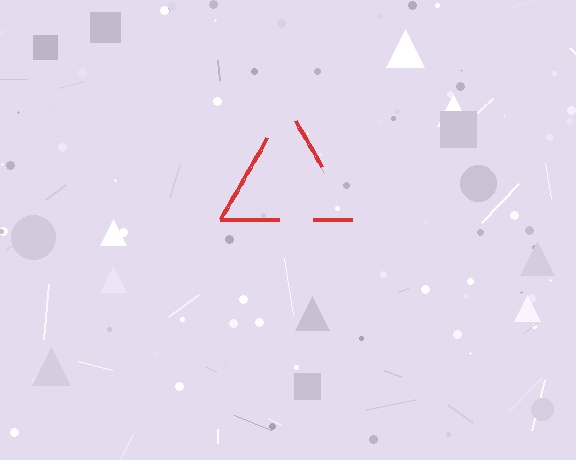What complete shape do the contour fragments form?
The contour fragments form a triangle.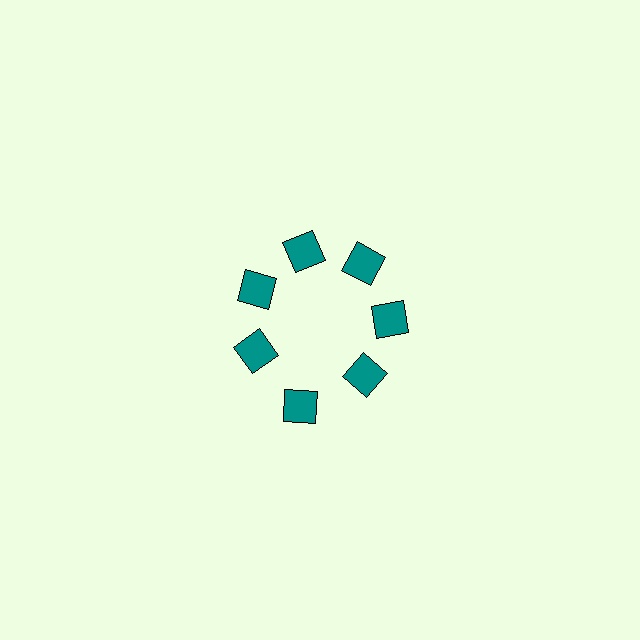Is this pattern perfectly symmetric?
No. The 7 teal squares are arranged in a ring, but one element near the 6 o'clock position is pushed outward from the center, breaking the 7-fold rotational symmetry.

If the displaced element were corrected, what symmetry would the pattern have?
It would have 7-fold rotational symmetry — the pattern would map onto itself every 51 degrees.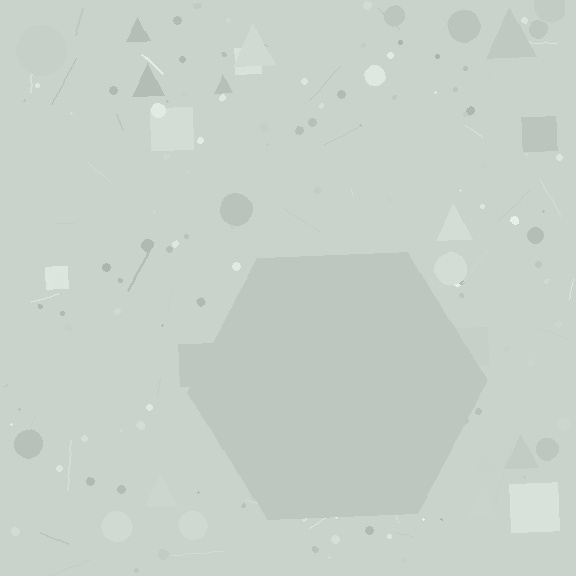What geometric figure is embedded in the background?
A hexagon is embedded in the background.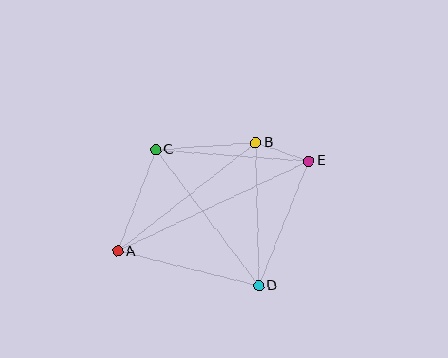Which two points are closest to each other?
Points B and E are closest to each other.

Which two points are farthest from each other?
Points A and E are farthest from each other.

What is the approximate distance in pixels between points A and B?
The distance between A and B is approximately 176 pixels.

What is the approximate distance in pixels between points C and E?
The distance between C and E is approximately 154 pixels.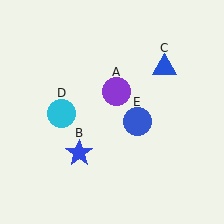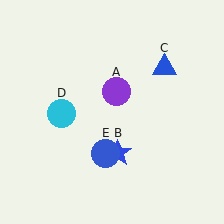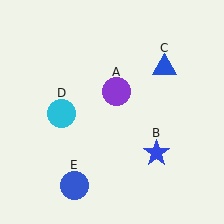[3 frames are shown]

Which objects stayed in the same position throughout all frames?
Purple circle (object A) and blue triangle (object C) and cyan circle (object D) remained stationary.